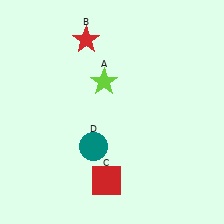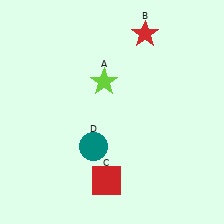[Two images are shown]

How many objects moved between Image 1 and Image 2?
1 object moved between the two images.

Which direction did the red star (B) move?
The red star (B) moved right.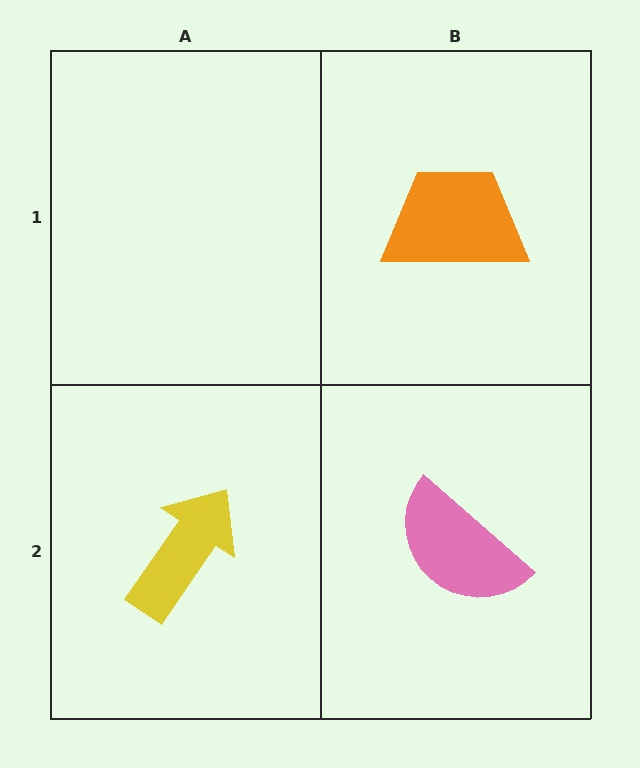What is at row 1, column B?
An orange trapezoid.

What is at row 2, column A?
A yellow arrow.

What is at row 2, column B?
A pink semicircle.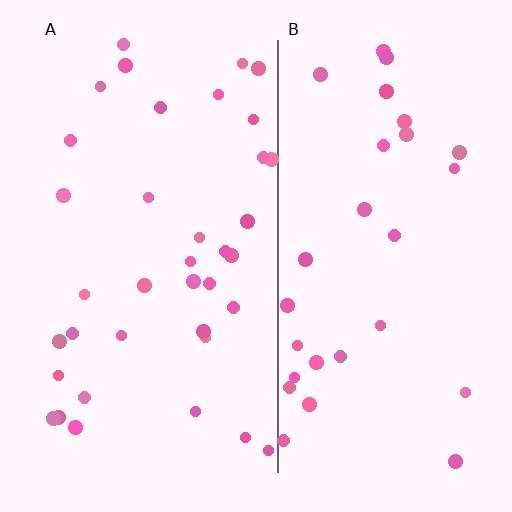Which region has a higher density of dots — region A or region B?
A (the left).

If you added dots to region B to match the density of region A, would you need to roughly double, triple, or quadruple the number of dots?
Approximately double.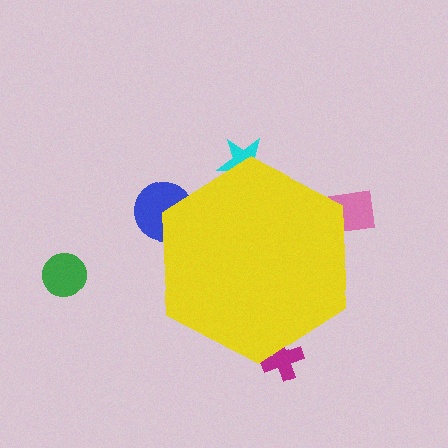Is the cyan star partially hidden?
Yes, the cyan star is partially hidden behind the yellow hexagon.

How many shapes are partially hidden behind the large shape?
4 shapes are partially hidden.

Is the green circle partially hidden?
No, the green circle is fully visible.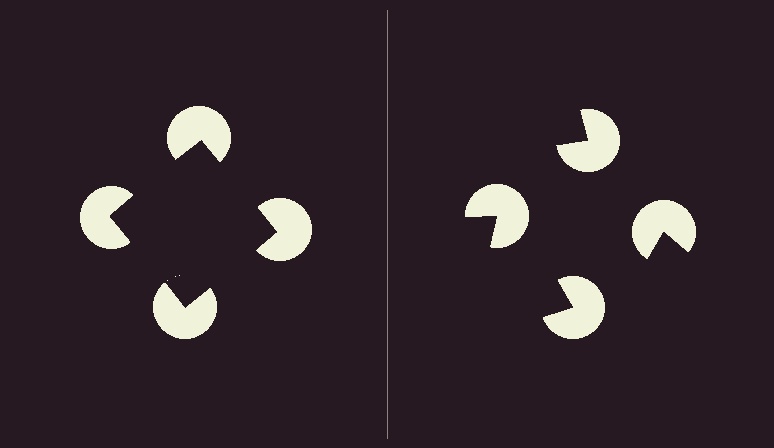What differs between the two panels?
The pac-man discs are positioned identically on both sides; only the wedge orientations differ. On the left they align to a square; on the right they are misaligned.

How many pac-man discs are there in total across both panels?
8 — 4 on each side.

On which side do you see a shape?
An illusory square appears on the left side. On the right side the wedge cuts are rotated, so no coherent shape forms.